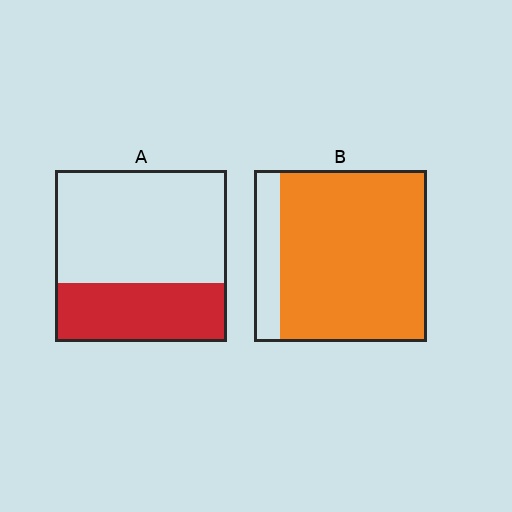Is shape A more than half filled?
No.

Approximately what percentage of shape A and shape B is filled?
A is approximately 35% and B is approximately 85%.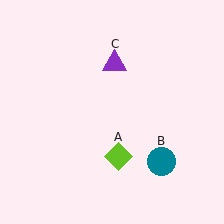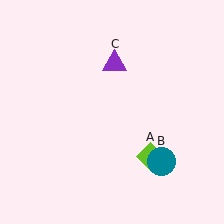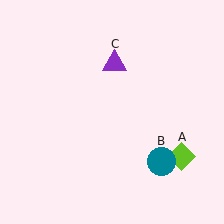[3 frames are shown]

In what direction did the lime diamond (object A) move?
The lime diamond (object A) moved right.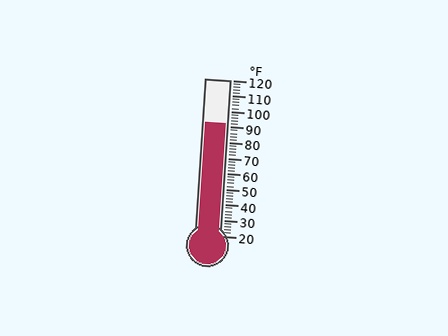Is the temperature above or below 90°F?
The temperature is above 90°F.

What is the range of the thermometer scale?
The thermometer scale ranges from 20°F to 120°F.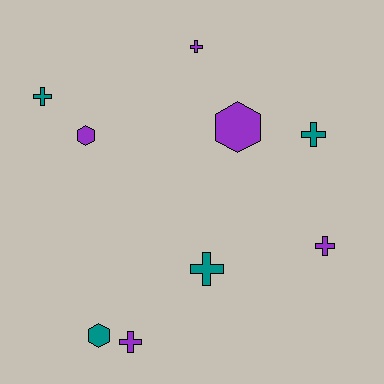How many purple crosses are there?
There are 3 purple crosses.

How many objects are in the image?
There are 9 objects.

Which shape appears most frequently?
Cross, with 6 objects.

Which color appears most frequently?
Purple, with 5 objects.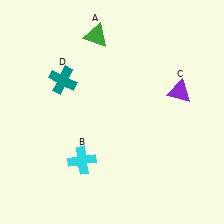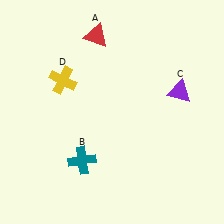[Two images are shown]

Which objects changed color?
A changed from green to red. B changed from cyan to teal. D changed from teal to yellow.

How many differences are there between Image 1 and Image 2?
There are 3 differences between the two images.